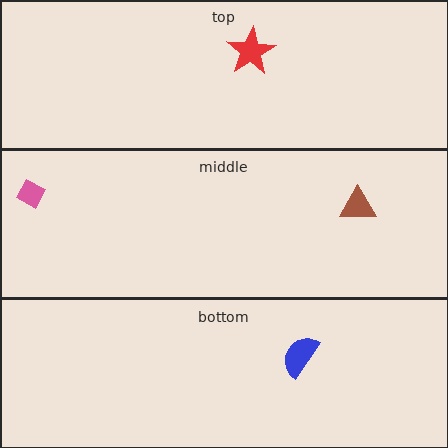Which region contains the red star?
The top region.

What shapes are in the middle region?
The brown triangle, the pink diamond.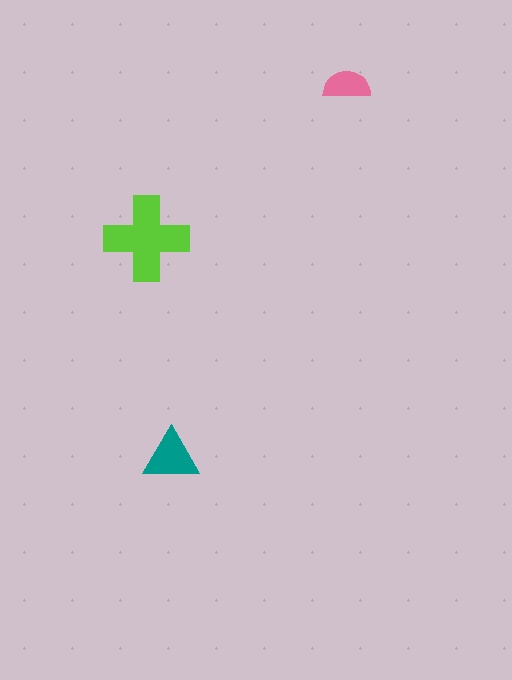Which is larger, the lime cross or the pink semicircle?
The lime cross.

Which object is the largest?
The lime cross.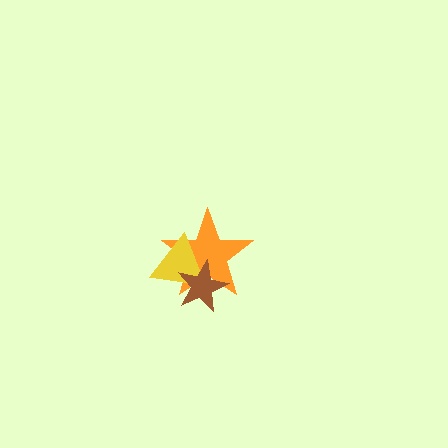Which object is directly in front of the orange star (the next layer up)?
The yellow triangle is directly in front of the orange star.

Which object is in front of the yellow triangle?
The brown star is in front of the yellow triangle.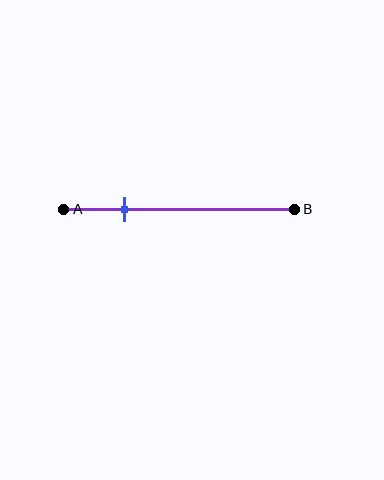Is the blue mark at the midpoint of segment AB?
No, the mark is at about 25% from A, not at the 50% midpoint.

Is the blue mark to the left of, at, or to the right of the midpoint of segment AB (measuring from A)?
The blue mark is to the left of the midpoint of segment AB.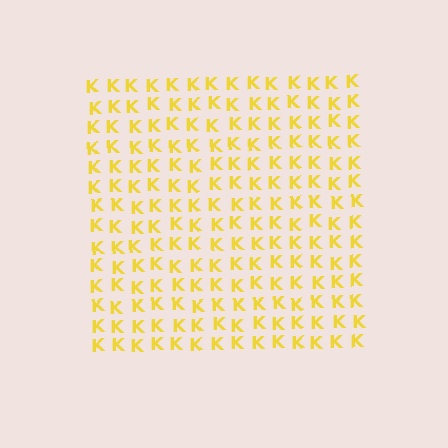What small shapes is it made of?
It is made of small letter K's.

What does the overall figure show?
The overall figure shows a square.